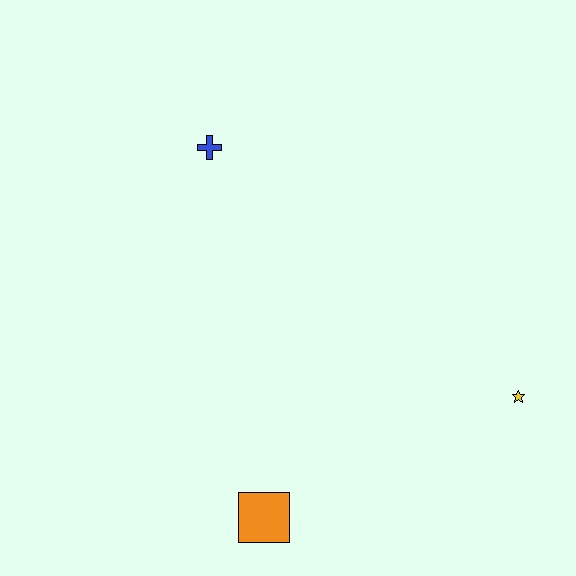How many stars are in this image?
There is 1 star.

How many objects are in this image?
There are 3 objects.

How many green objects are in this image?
There are no green objects.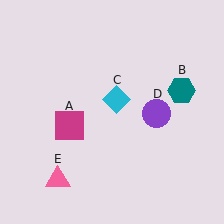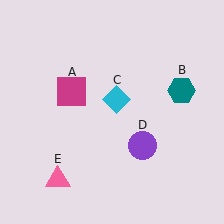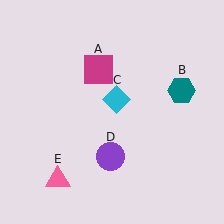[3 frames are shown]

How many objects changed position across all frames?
2 objects changed position: magenta square (object A), purple circle (object D).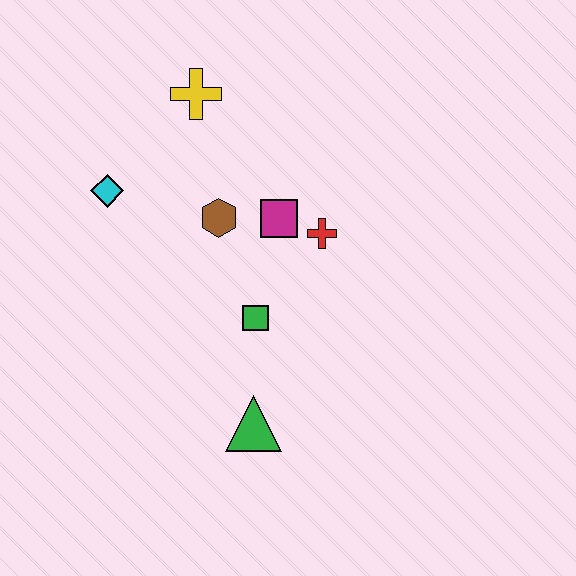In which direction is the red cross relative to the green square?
The red cross is above the green square.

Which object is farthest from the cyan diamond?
The green triangle is farthest from the cyan diamond.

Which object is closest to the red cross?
The magenta square is closest to the red cross.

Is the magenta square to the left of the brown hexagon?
No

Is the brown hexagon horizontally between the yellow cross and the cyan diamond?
No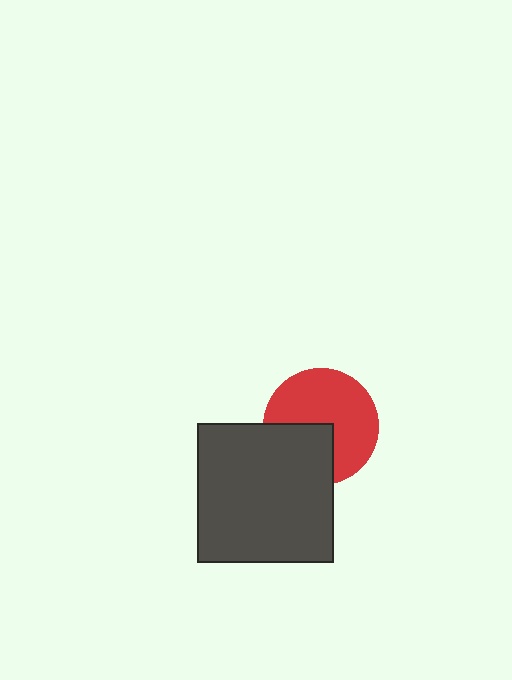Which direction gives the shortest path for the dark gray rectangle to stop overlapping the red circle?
Moving toward the lower-left gives the shortest separation.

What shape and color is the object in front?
The object in front is a dark gray rectangle.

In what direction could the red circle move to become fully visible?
The red circle could move toward the upper-right. That would shift it out from behind the dark gray rectangle entirely.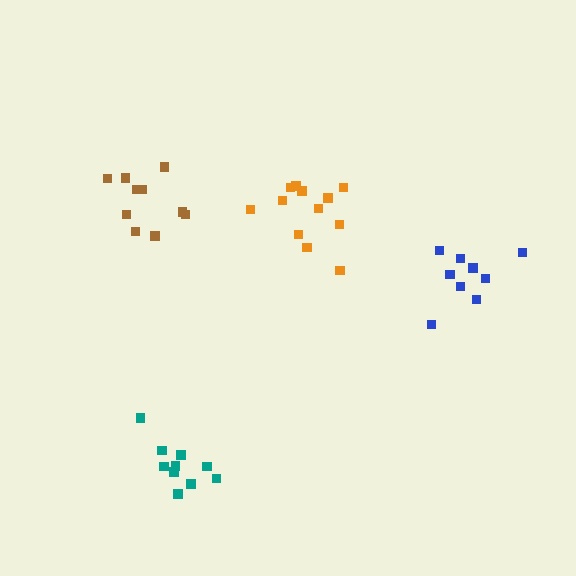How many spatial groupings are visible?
There are 4 spatial groupings.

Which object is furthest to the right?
The blue cluster is rightmost.